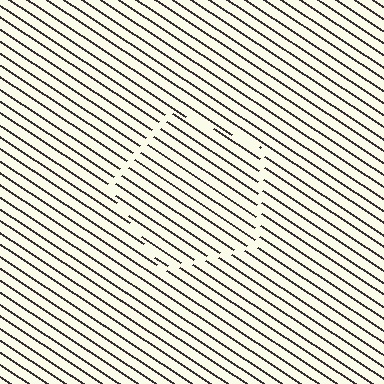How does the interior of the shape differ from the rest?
The interior of the shape contains the same grating, shifted by half a period — the contour is defined by the phase discontinuity where line-ends from the inner and outer gratings abut.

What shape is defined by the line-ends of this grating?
An illusory pentagon. The interior of the shape contains the same grating, shifted by half a period — the contour is defined by the phase discontinuity where line-ends from the inner and outer gratings abut.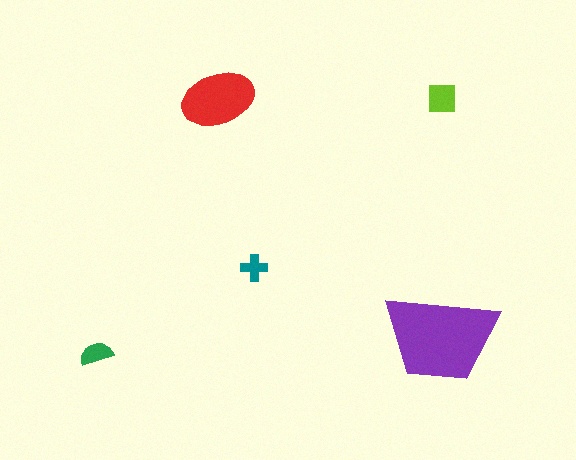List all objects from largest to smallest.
The purple trapezoid, the red ellipse, the lime square, the green semicircle, the teal cross.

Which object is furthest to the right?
The lime square is rightmost.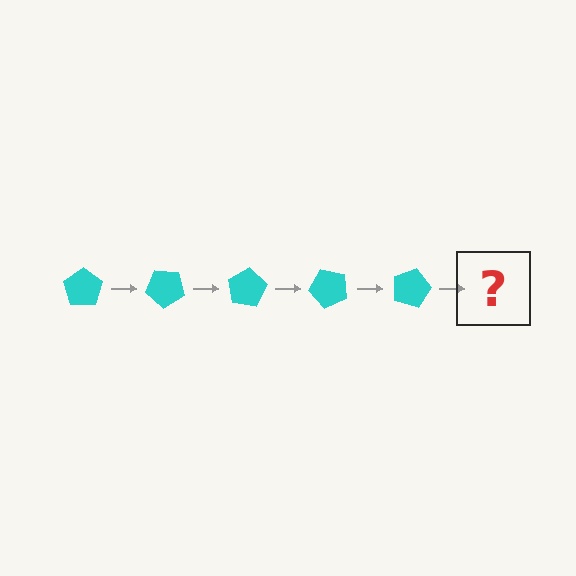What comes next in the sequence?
The next element should be a cyan pentagon rotated 200 degrees.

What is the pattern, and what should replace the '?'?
The pattern is that the pentagon rotates 40 degrees each step. The '?' should be a cyan pentagon rotated 200 degrees.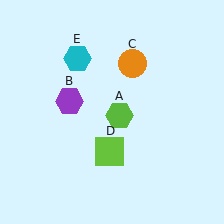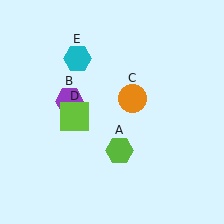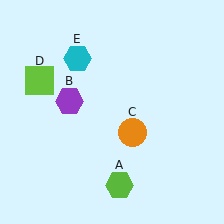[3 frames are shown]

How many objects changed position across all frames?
3 objects changed position: lime hexagon (object A), orange circle (object C), lime square (object D).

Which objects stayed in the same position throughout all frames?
Purple hexagon (object B) and cyan hexagon (object E) remained stationary.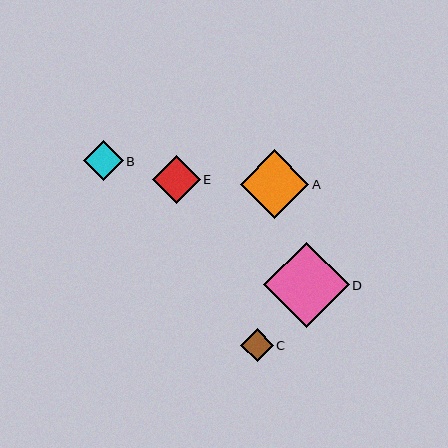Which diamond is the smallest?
Diamond C is the smallest with a size of approximately 33 pixels.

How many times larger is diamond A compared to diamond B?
Diamond A is approximately 1.7 times the size of diamond B.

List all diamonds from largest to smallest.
From largest to smallest: D, A, E, B, C.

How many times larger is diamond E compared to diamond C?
Diamond E is approximately 1.5 times the size of diamond C.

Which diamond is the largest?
Diamond D is the largest with a size of approximately 86 pixels.